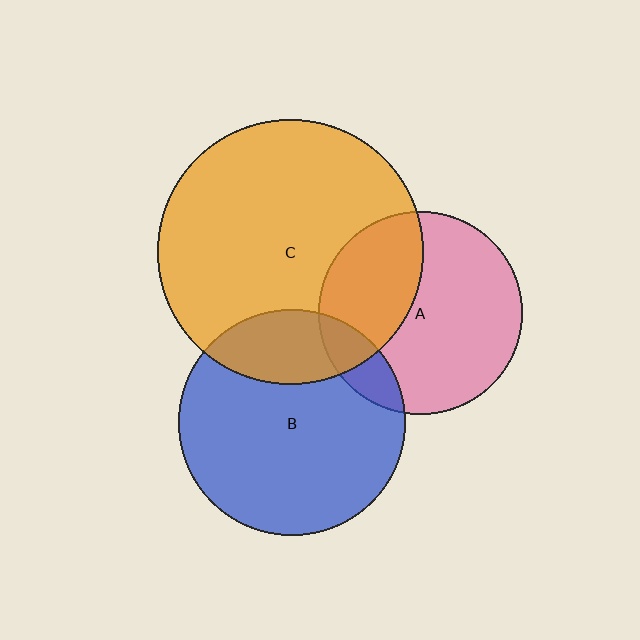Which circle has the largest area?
Circle C (orange).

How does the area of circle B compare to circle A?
Approximately 1.2 times.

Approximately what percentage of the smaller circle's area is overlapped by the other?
Approximately 25%.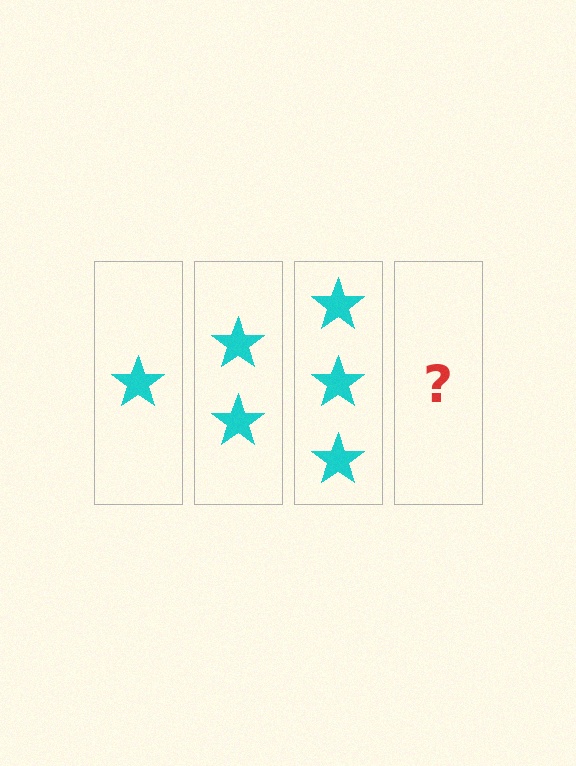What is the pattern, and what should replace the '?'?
The pattern is that each step adds one more star. The '?' should be 4 stars.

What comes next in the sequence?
The next element should be 4 stars.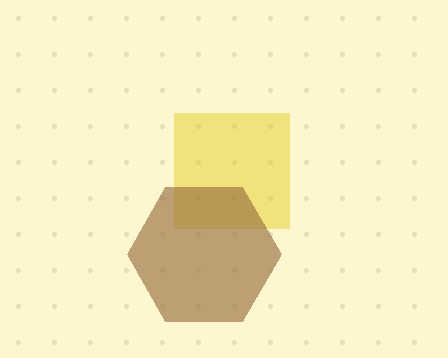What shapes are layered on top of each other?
The layered shapes are: a yellow square, a brown hexagon.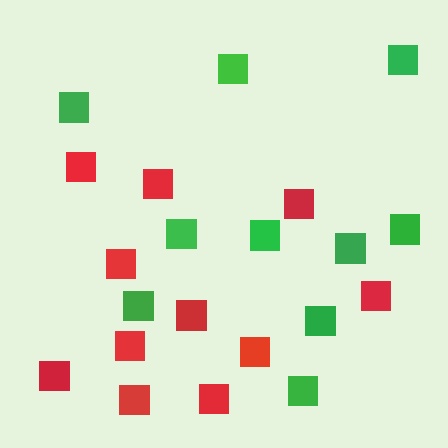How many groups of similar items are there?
There are 2 groups: one group of red squares (11) and one group of green squares (10).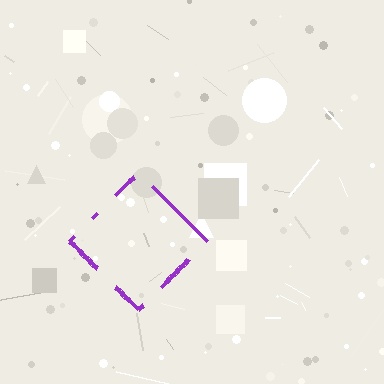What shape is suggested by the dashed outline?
The dashed outline suggests a diamond.